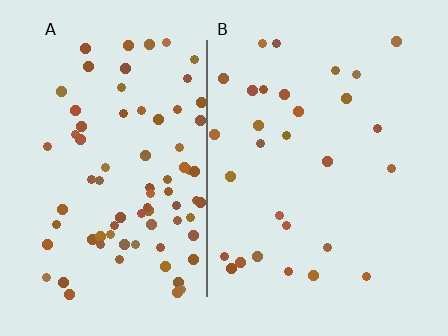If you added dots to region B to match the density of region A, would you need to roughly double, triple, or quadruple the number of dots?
Approximately triple.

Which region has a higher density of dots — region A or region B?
A (the left).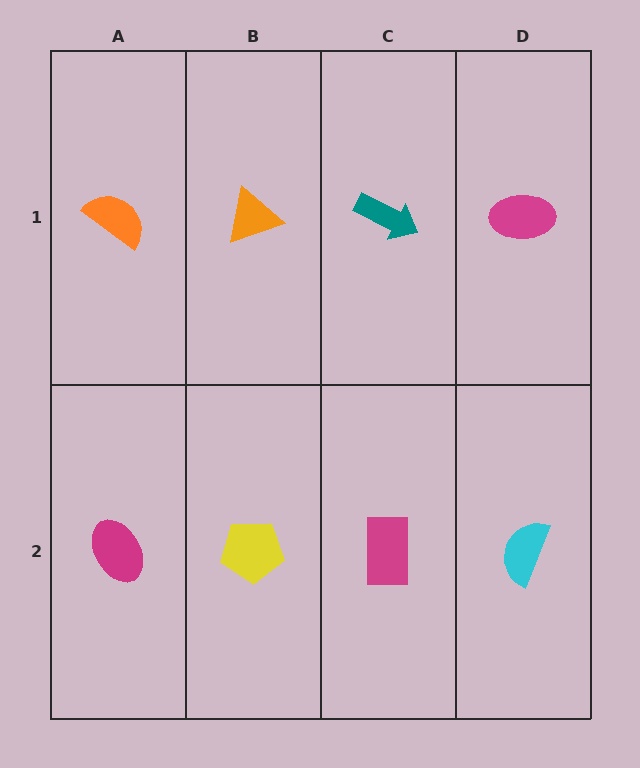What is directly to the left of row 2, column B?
A magenta ellipse.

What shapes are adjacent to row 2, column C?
A teal arrow (row 1, column C), a yellow pentagon (row 2, column B), a cyan semicircle (row 2, column D).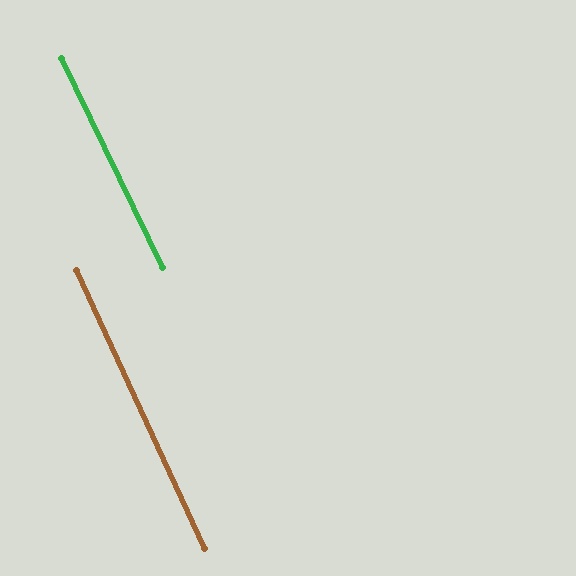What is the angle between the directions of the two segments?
Approximately 1 degree.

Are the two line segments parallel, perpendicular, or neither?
Parallel — their directions differ by only 1.1°.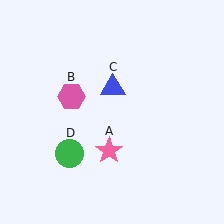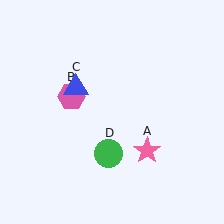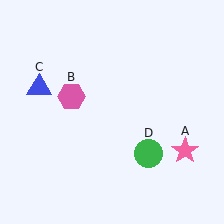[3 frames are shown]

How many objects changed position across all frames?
3 objects changed position: pink star (object A), blue triangle (object C), green circle (object D).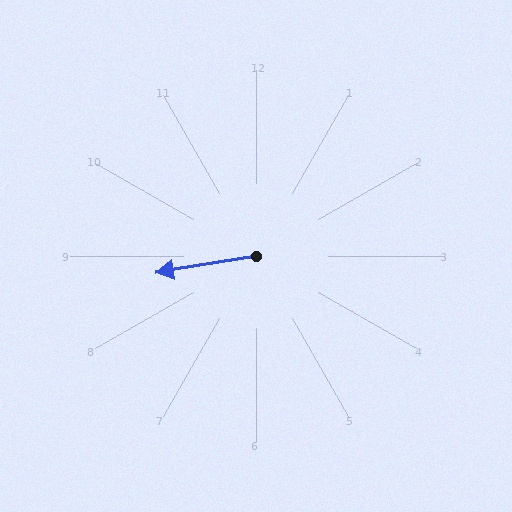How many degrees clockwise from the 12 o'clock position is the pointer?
Approximately 261 degrees.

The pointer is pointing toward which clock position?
Roughly 9 o'clock.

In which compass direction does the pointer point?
West.